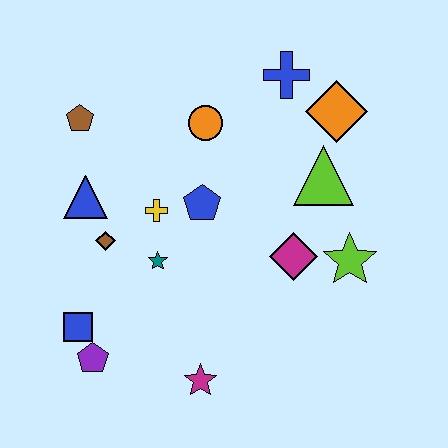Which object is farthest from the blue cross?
The purple pentagon is farthest from the blue cross.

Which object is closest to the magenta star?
The purple pentagon is closest to the magenta star.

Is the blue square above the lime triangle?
No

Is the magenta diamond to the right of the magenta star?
Yes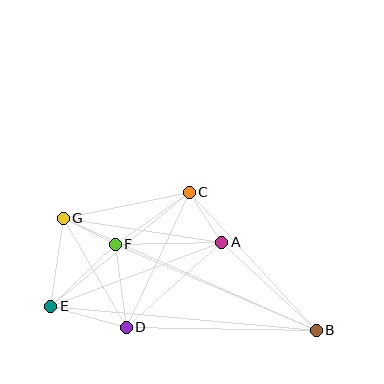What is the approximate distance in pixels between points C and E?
The distance between C and E is approximately 179 pixels.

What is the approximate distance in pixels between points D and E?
The distance between D and E is approximately 78 pixels.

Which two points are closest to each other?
Points F and G are closest to each other.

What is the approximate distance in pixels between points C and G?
The distance between C and G is approximately 129 pixels.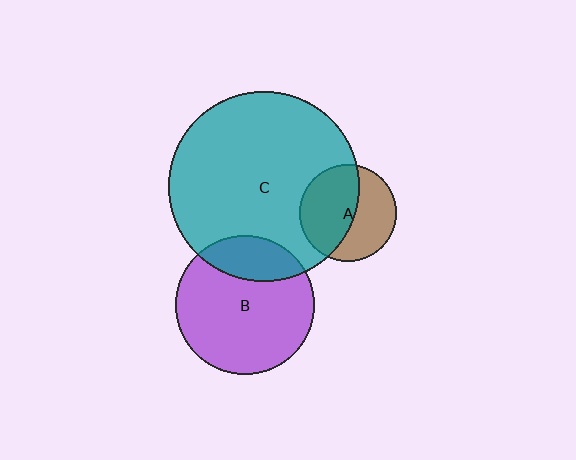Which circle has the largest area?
Circle C (teal).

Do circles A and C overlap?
Yes.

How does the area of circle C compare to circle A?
Approximately 3.9 times.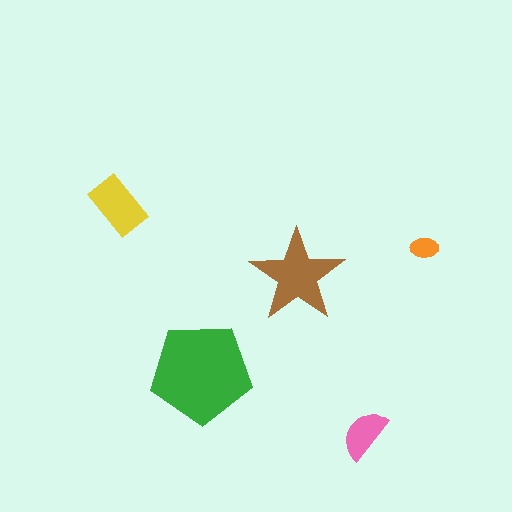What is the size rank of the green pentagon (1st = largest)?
1st.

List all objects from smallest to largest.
The orange ellipse, the pink semicircle, the yellow rectangle, the brown star, the green pentagon.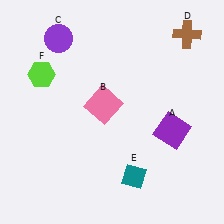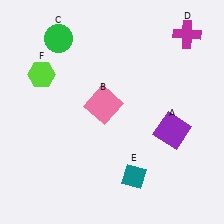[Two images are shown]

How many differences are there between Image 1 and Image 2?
There are 2 differences between the two images.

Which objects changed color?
C changed from purple to green. D changed from brown to magenta.